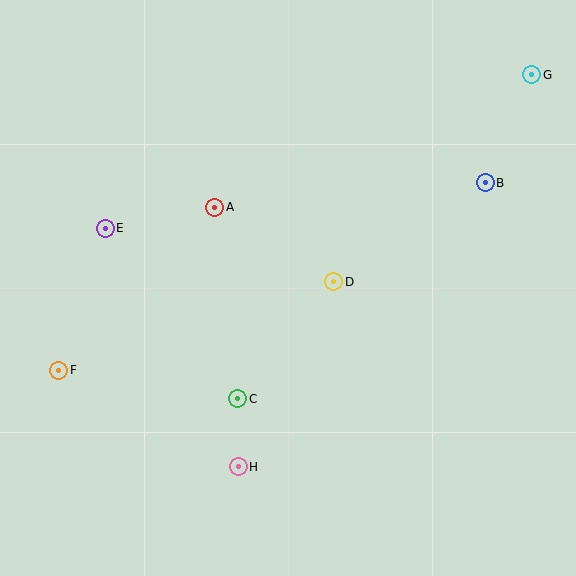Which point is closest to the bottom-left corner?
Point F is closest to the bottom-left corner.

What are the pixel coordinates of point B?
Point B is at (485, 183).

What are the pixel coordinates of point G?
Point G is at (532, 75).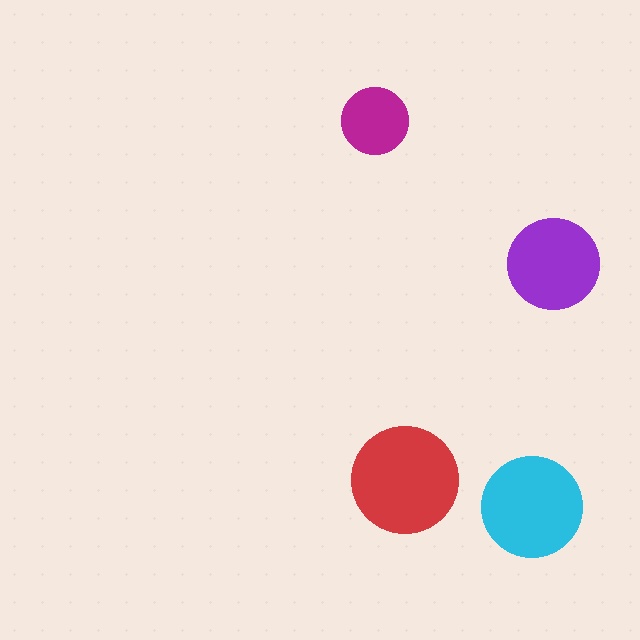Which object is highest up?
The magenta circle is topmost.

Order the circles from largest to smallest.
the red one, the cyan one, the purple one, the magenta one.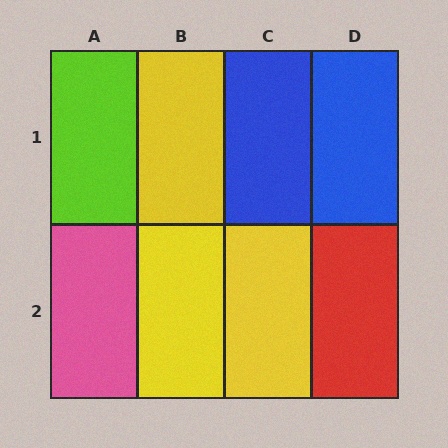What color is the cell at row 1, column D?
Blue.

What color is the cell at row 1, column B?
Yellow.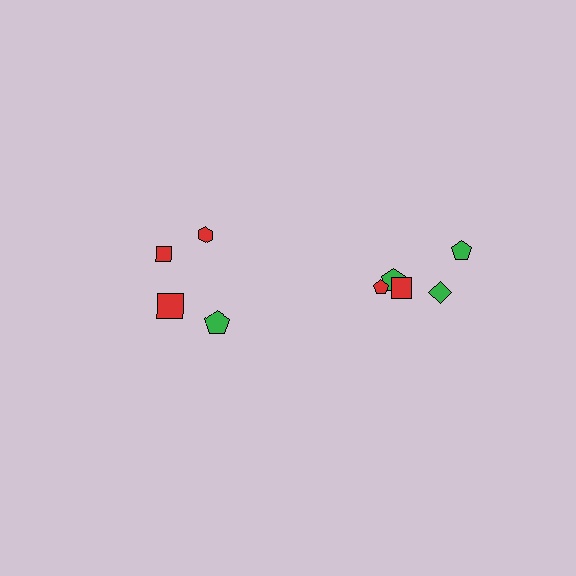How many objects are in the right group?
There are 6 objects.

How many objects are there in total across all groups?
There are 10 objects.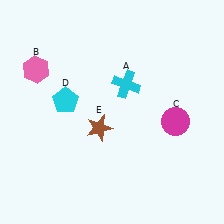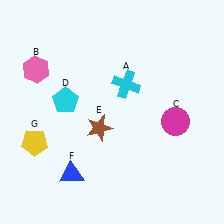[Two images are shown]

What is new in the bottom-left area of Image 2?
A blue triangle (F) was added in the bottom-left area of Image 2.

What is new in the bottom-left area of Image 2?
A yellow pentagon (G) was added in the bottom-left area of Image 2.